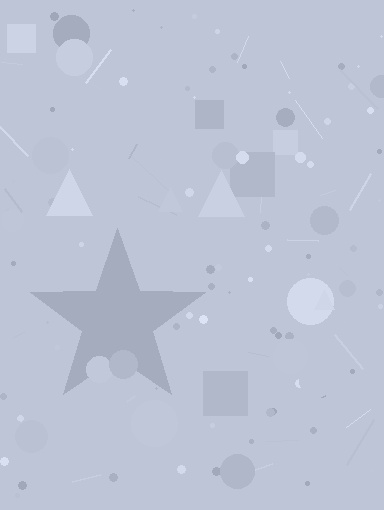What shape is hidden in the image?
A star is hidden in the image.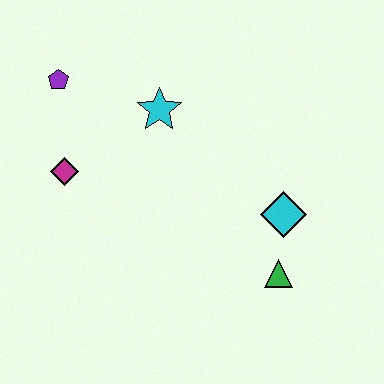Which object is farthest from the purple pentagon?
The green triangle is farthest from the purple pentagon.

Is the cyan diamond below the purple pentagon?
Yes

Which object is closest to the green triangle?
The cyan diamond is closest to the green triangle.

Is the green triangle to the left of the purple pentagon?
No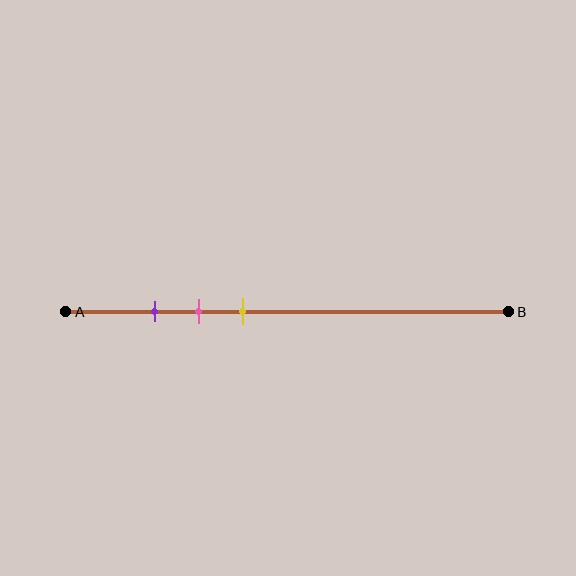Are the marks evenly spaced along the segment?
Yes, the marks are approximately evenly spaced.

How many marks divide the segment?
There are 3 marks dividing the segment.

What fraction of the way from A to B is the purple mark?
The purple mark is approximately 20% (0.2) of the way from A to B.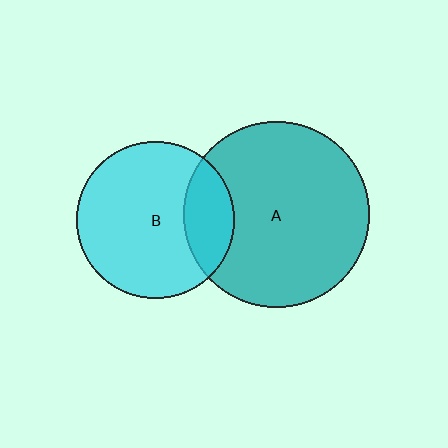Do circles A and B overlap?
Yes.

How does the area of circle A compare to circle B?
Approximately 1.4 times.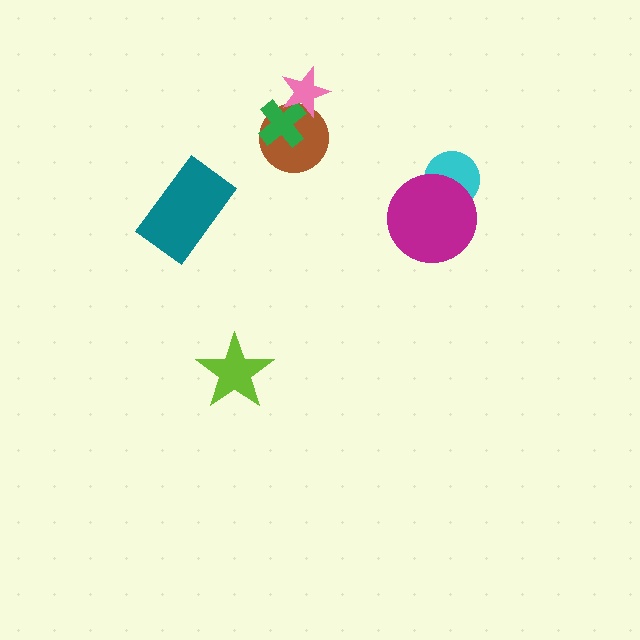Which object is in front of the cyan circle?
The magenta circle is in front of the cyan circle.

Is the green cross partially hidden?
Yes, it is partially covered by another shape.